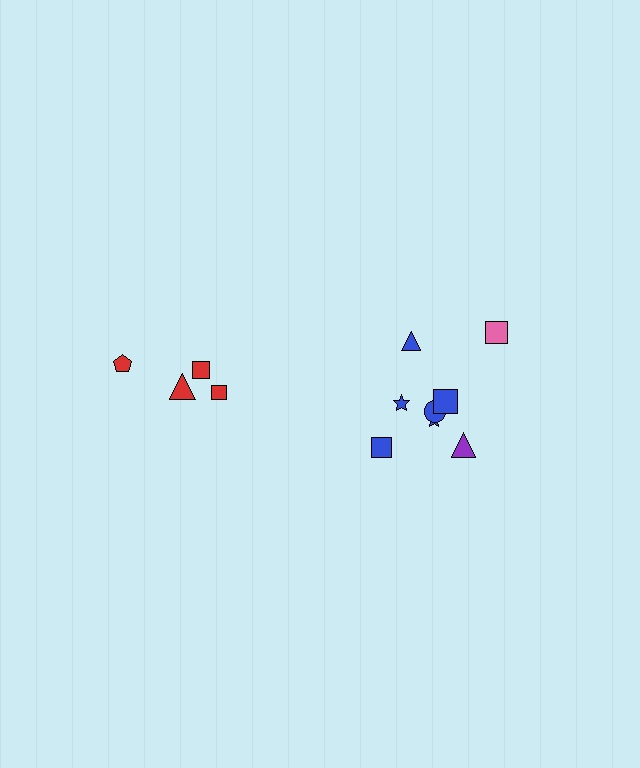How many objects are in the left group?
There are 4 objects.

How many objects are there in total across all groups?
There are 12 objects.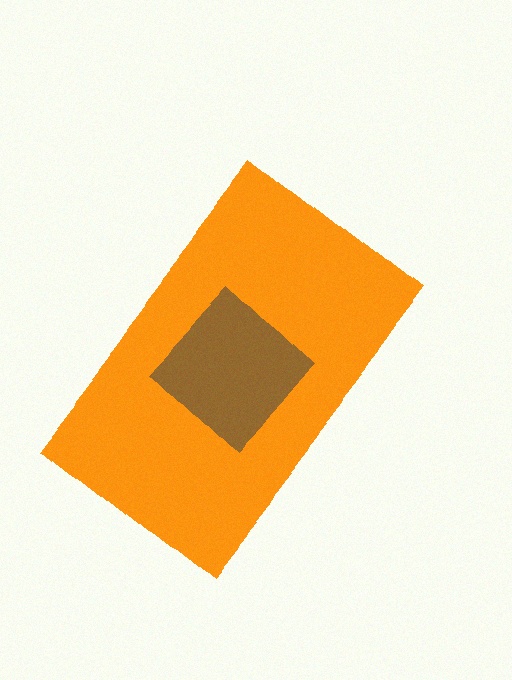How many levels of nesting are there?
2.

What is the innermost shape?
The brown diamond.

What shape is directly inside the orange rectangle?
The brown diamond.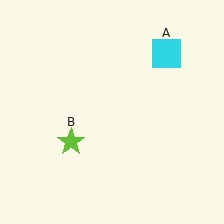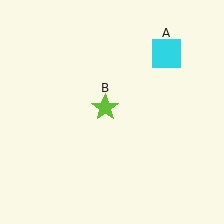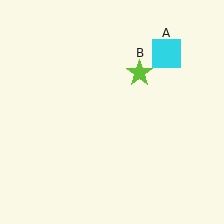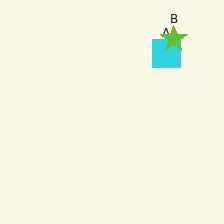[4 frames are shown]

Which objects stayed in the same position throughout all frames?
Cyan square (object A) remained stationary.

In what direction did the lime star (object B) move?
The lime star (object B) moved up and to the right.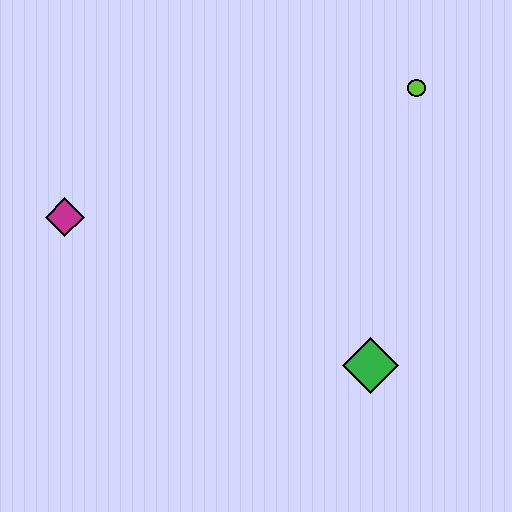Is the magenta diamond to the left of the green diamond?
Yes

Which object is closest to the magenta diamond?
The green diamond is closest to the magenta diamond.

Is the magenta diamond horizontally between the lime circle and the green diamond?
No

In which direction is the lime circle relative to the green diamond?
The lime circle is above the green diamond.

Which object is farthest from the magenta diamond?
The lime circle is farthest from the magenta diamond.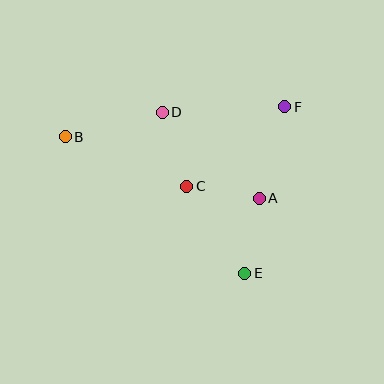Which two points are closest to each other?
Points A and C are closest to each other.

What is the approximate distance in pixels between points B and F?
The distance between B and F is approximately 221 pixels.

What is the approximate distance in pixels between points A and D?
The distance between A and D is approximately 130 pixels.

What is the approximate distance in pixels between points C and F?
The distance between C and F is approximately 126 pixels.